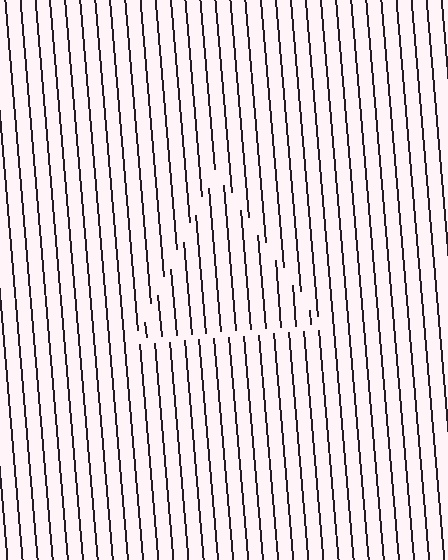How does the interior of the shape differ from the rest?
The interior of the shape contains the same grating, shifted by half a period — the contour is defined by the phase discontinuity where line-ends from the inner and outer gratings abut.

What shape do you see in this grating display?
An illusory triangle. The interior of the shape contains the same grating, shifted by half a period — the contour is defined by the phase discontinuity where line-ends from the inner and outer gratings abut.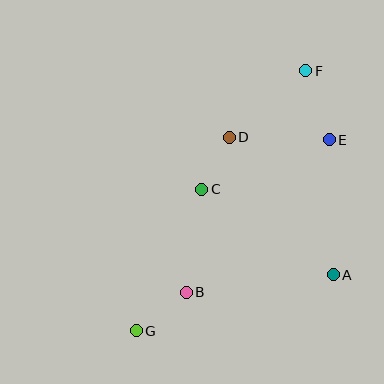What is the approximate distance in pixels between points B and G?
The distance between B and G is approximately 63 pixels.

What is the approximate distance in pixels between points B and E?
The distance between B and E is approximately 209 pixels.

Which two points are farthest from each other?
Points F and G are farthest from each other.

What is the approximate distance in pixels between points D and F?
The distance between D and F is approximately 101 pixels.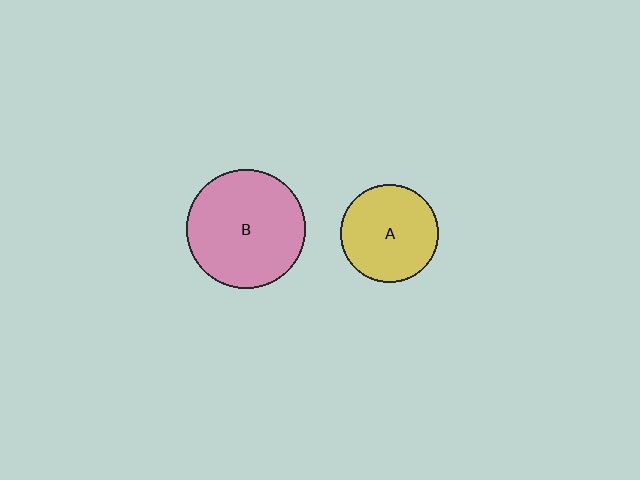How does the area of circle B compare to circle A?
Approximately 1.5 times.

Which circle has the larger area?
Circle B (pink).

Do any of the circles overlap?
No, none of the circles overlap.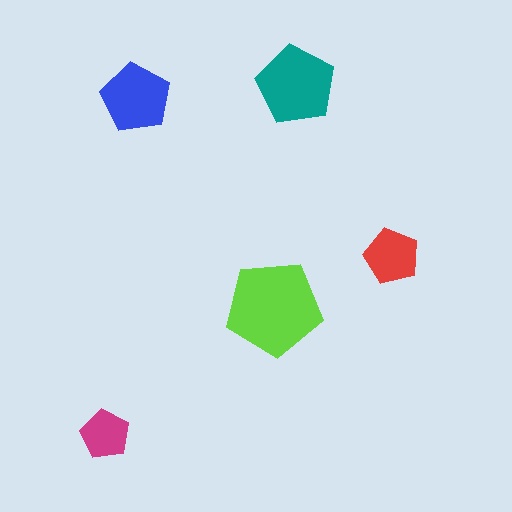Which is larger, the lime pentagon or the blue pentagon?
The lime one.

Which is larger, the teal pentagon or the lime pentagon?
The lime one.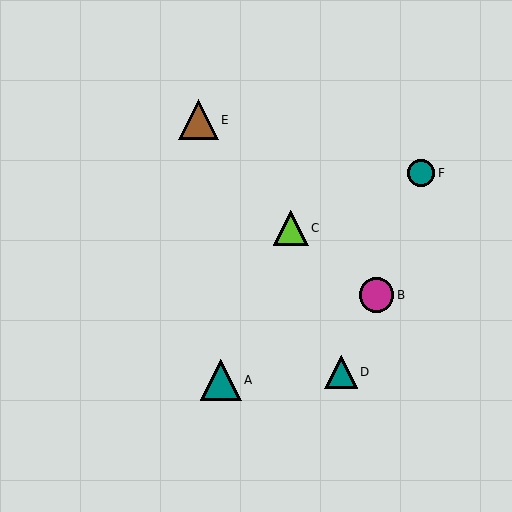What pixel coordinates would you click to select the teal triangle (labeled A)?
Click at (221, 380) to select the teal triangle A.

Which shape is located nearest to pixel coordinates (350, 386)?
The teal triangle (labeled D) at (341, 372) is nearest to that location.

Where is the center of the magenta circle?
The center of the magenta circle is at (377, 295).